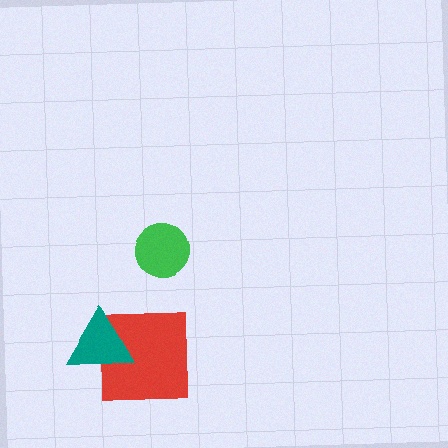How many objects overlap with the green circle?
0 objects overlap with the green circle.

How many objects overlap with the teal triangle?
1 object overlaps with the teal triangle.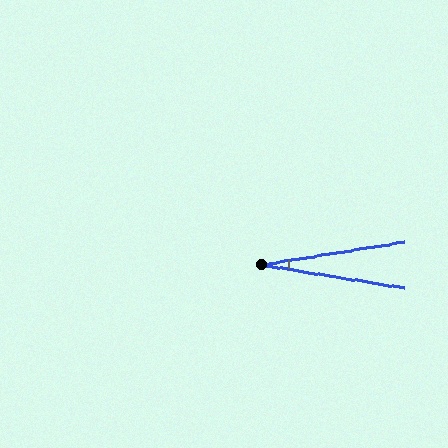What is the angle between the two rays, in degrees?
Approximately 19 degrees.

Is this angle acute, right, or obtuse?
It is acute.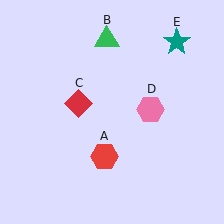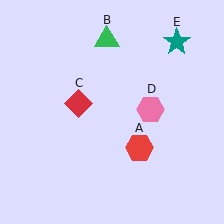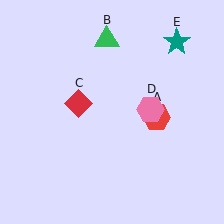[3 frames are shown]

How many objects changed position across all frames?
1 object changed position: red hexagon (object A).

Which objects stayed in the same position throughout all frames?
Green triangle (object B) and red diamond (object C) and pink hexagon (object D) and teal star (object E) remained stationary.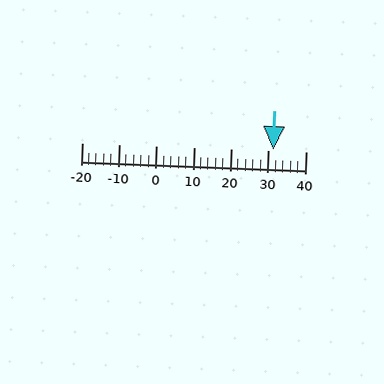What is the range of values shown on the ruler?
The ruler shows values from -20 to 40.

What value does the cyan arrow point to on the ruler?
The cyan arrow points to approximately 31.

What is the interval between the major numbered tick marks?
The major tick marks are spaced 10 units apart.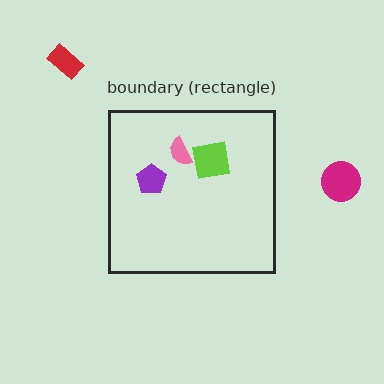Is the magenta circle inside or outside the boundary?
Outside.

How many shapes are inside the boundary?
3 inside, 2 outside.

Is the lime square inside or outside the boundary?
Inside.